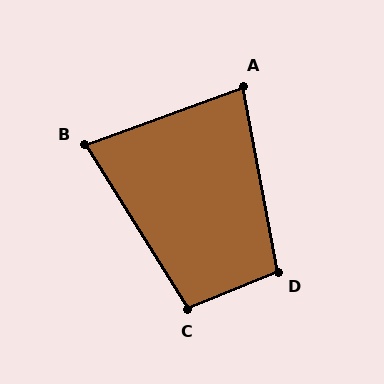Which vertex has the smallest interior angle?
B, at approximately 78 degrees.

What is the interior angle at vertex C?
Approximately 100 degrees (obtuse).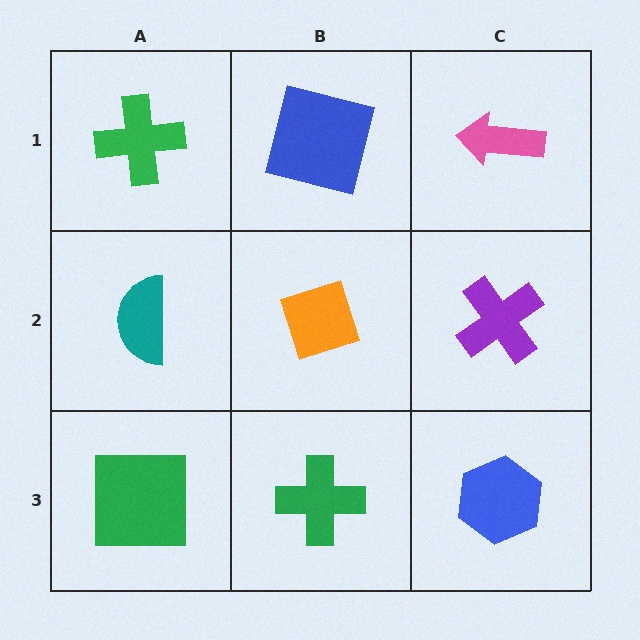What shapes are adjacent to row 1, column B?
An orange diamond (row 2, column B), a green cross (row 1, column A), a pink arrow (row 1, column C).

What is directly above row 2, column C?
A pink arrow.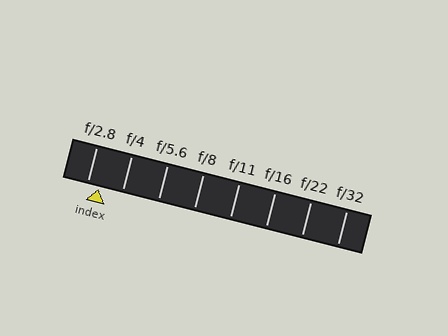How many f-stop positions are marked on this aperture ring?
There are 8 f-stop positions marked.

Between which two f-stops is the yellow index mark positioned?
The index mark is between f/2.8 and f/4.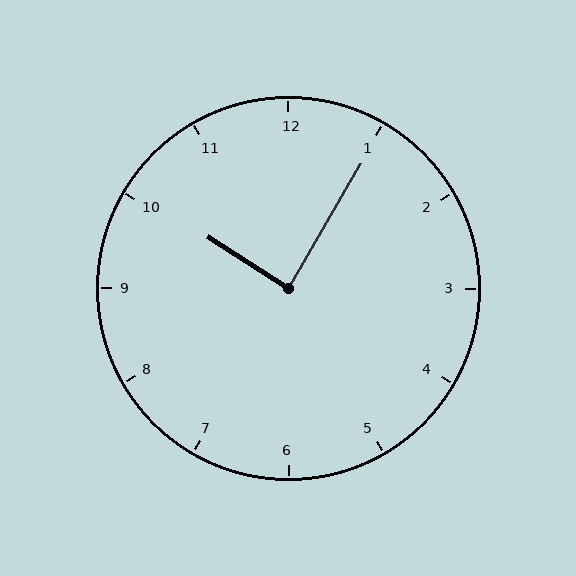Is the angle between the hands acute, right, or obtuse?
It is right.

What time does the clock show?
10:05.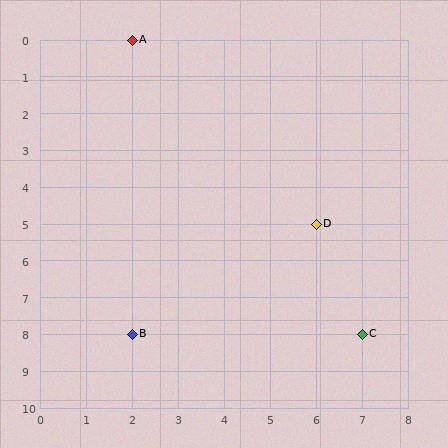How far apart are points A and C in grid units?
Points A and C are 5 columns and 8 rows apart (about 9.4 grid units diagonally).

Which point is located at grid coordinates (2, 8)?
Point B is at (2, 8).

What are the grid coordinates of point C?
Point C is at grid coordinates (7, 8).